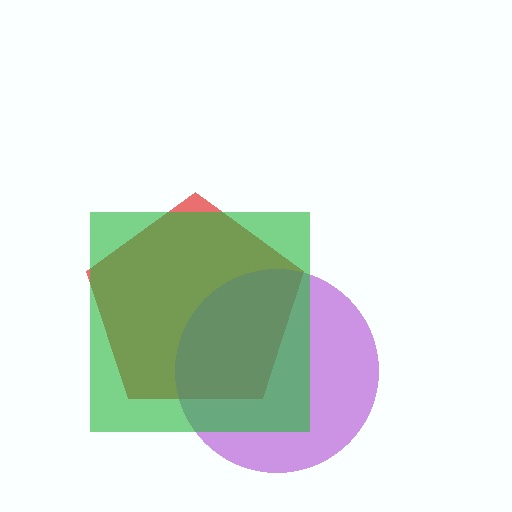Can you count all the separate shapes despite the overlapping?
Yes, there are 3 separate shapes.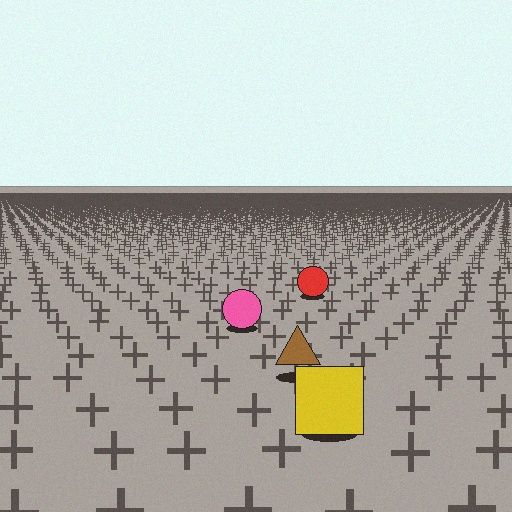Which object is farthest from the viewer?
The red circle is farthest from the viewer. It appears smaller and the ground texture around it is denser.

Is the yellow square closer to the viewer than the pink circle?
Yes. The yellow square is closer — you can tell from the texture gradient: the ground texture is coarser near it.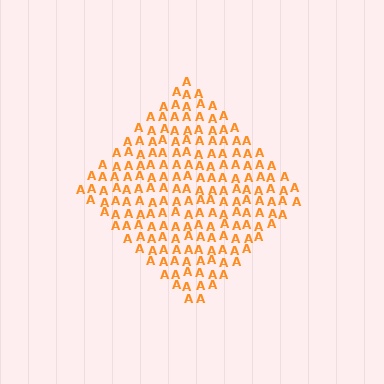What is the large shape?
The large shape is a diamond.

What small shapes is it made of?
It is made of small letter A's.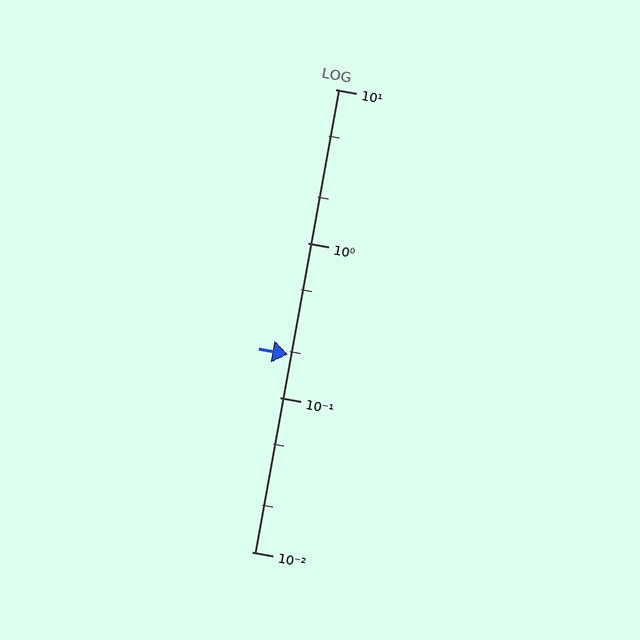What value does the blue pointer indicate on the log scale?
The pointer indicates approximately 0.19.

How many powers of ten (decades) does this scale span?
The scale spans 3 decades, from 0.01 to 10.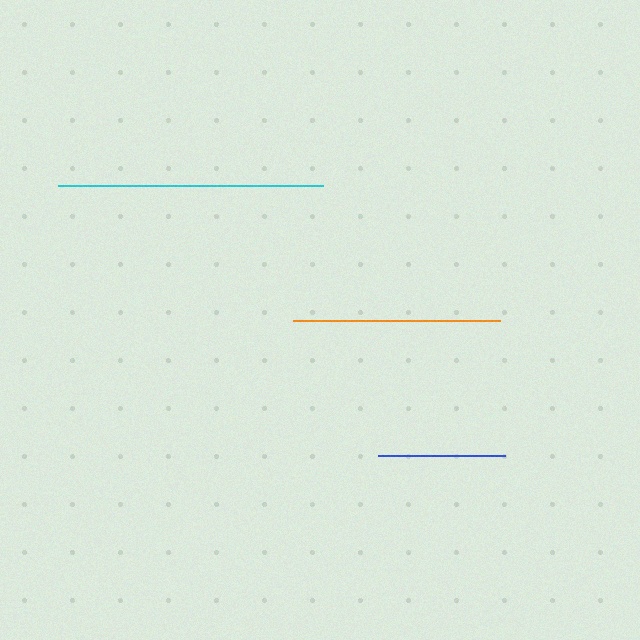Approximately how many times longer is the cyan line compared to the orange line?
The cyan line is approximately 1.3 times the length of the orange line.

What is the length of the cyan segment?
The cyan segment is approximately 265 pixels long.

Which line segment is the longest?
The cyan line is the longest at approximately 265 pixels.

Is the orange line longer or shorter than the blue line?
The orange line is longer than the blue line.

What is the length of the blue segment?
The blue segment is approximately 127 pixels long.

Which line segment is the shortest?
The blue line is the shortest at approximately 127 pixels.